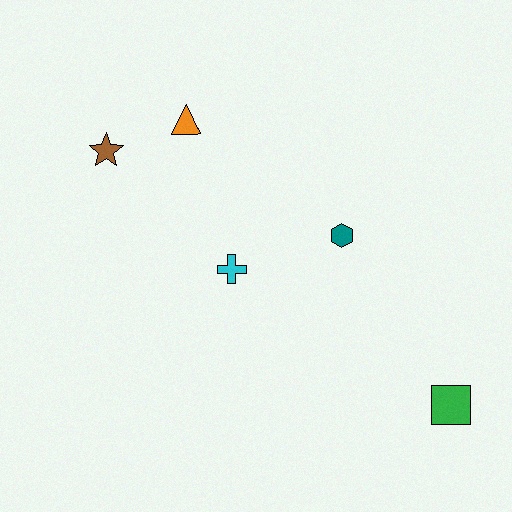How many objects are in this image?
There are 5 objects.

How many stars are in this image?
There is 1 star.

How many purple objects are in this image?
There are no purple objects.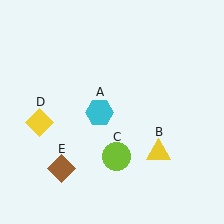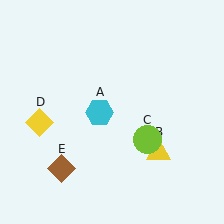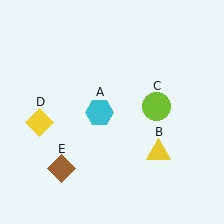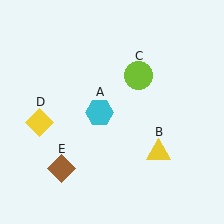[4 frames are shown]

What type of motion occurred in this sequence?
The lime circle (object C) rotated counterclockwise around the center of the scene.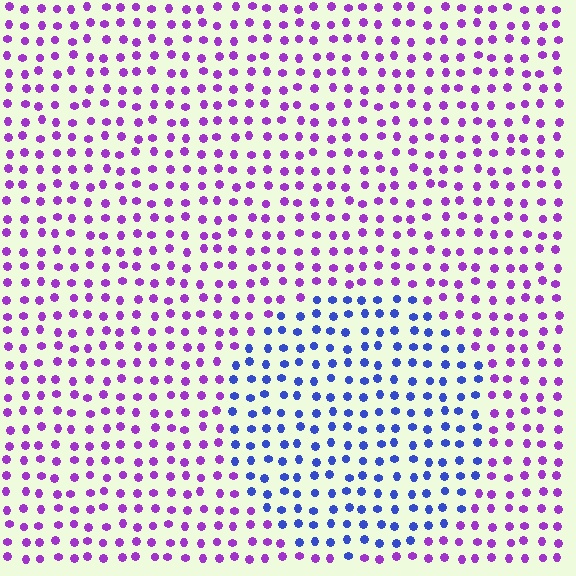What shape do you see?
I see a circle.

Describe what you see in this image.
The image is filled with small purple elements in a uniform arrangement. A circle-shaped region is visible where the elements are tinted to a slightly different hue, forming a subtle color boundary.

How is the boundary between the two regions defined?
The boundary is defined purely by a slight shift in hue (about 53 degrees). Spacing, size, and orientation are identical on both sides.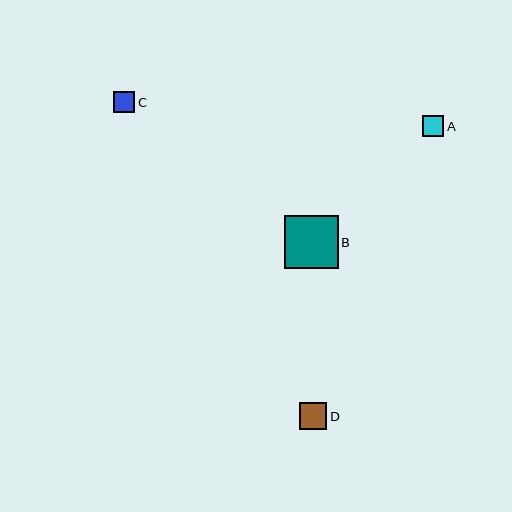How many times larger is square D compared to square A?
Square D is approximately 1.3 times the size of square A.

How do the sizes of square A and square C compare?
Square A and square C are approximately the same size.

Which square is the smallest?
Square C is the smallest with a size of approximately 21 pixels.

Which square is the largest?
Square B is the largest with a size of approximately 53 pixels.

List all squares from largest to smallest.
From largest to smallest: B, D, A, C.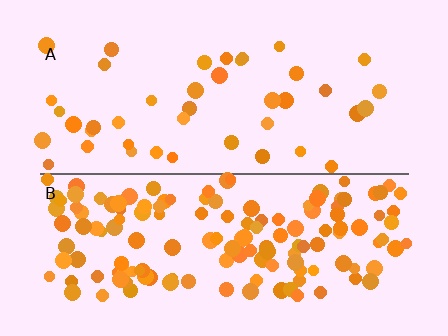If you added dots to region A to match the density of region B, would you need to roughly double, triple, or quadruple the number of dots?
Approximately triple.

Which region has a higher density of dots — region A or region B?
B (the bottom).